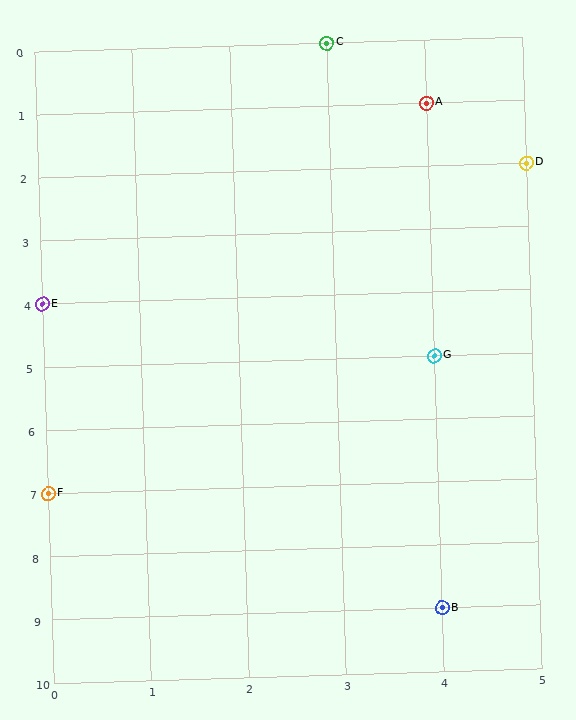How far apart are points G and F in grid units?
Points G and F are 4 columns and 2 rows apart (about 4.5 grid units diagonally).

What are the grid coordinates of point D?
Point D is at grid coordinates (5, 2).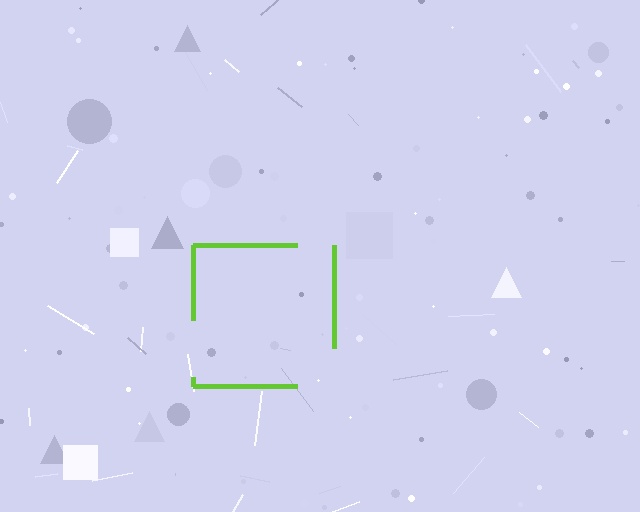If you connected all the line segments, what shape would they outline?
They would outline a square.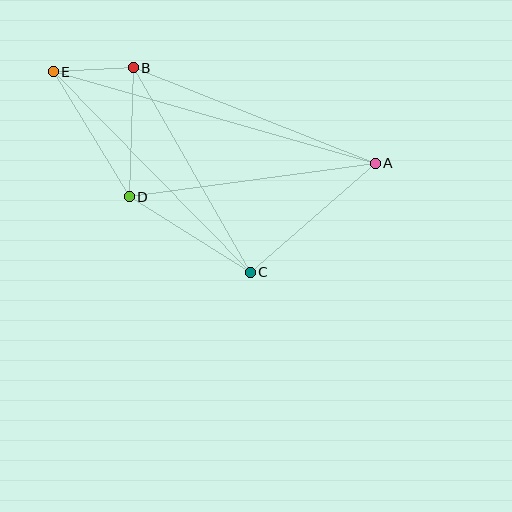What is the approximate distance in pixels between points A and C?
The distance between A and C is approximately 166 pixels.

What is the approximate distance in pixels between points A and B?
The distance between A and B is approximately 260 pixels.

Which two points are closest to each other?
Points B and E are closest to each other.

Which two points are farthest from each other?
Points A and E are farthest from each other.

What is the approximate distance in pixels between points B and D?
The distance between B and D is approximately 129 pixels.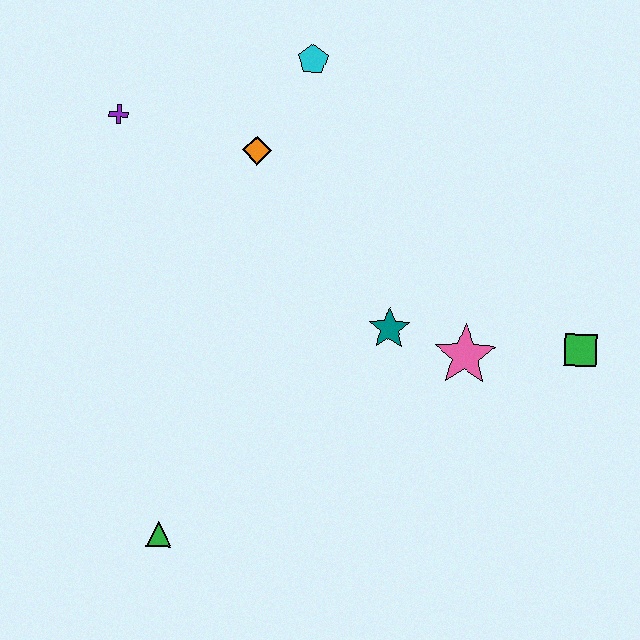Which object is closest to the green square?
The pink star is closest to the green square.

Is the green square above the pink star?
Yes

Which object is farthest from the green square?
The purple cross is farthest from the green square.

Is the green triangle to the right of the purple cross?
Yes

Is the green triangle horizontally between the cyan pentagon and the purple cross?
Yes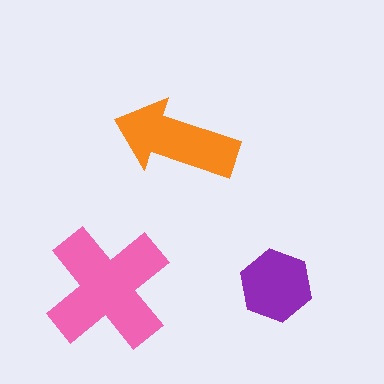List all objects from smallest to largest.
The purple hexagon, the orange arrow, the pink cross.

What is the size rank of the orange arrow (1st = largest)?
2nd.